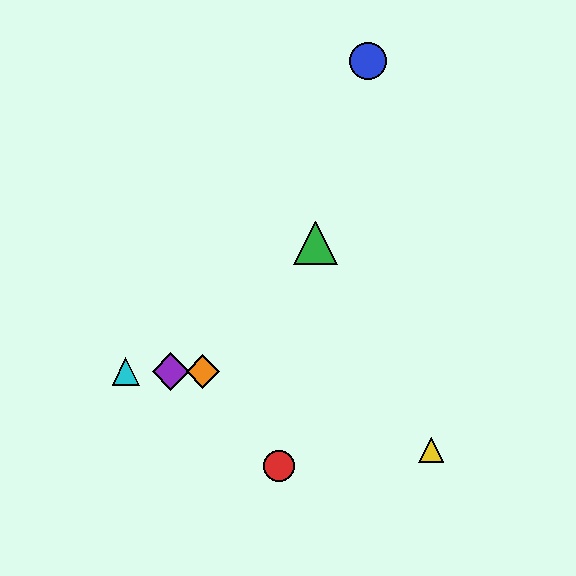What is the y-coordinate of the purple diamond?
The purple diamond is at y≈371.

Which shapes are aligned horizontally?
The purple diamond, the orange diamond, the cyan triangle are aligned horizontally.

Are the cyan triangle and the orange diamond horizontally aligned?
Yes, both are at y≈371.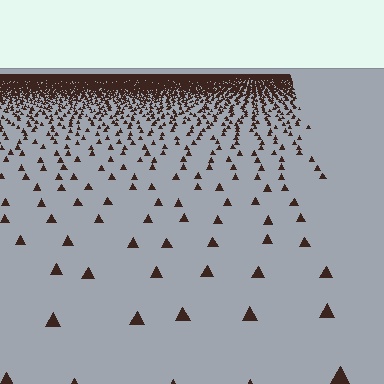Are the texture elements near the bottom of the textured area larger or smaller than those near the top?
Larger. Near the bottom, elements are closer to the viewer and appear at a bigger on-screen size.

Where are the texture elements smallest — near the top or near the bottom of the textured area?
Near the top.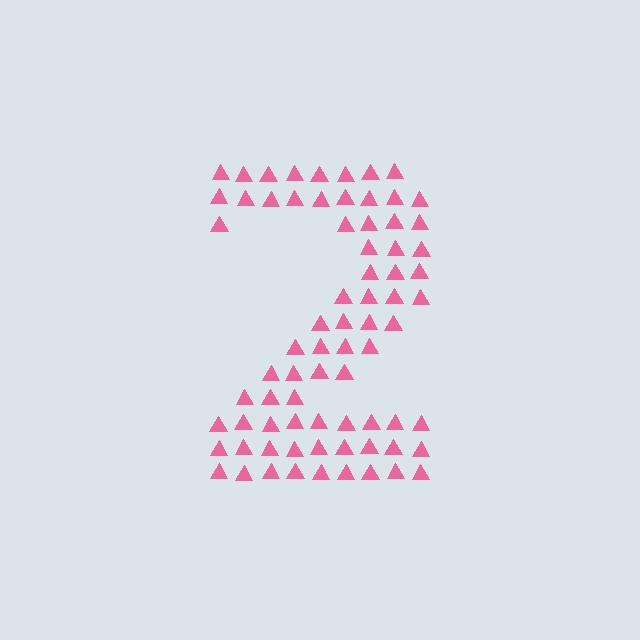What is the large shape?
The large shape is the digit 2.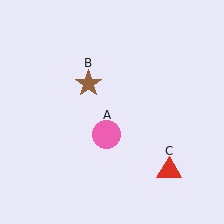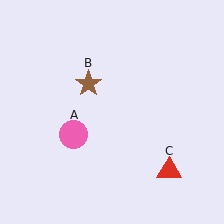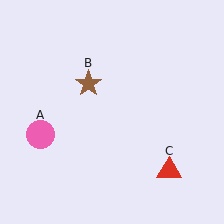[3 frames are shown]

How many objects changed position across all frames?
1 object changed position: pink circle (object A).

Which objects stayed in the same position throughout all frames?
Brown star (object B) and red triangle (object C) remained stationary.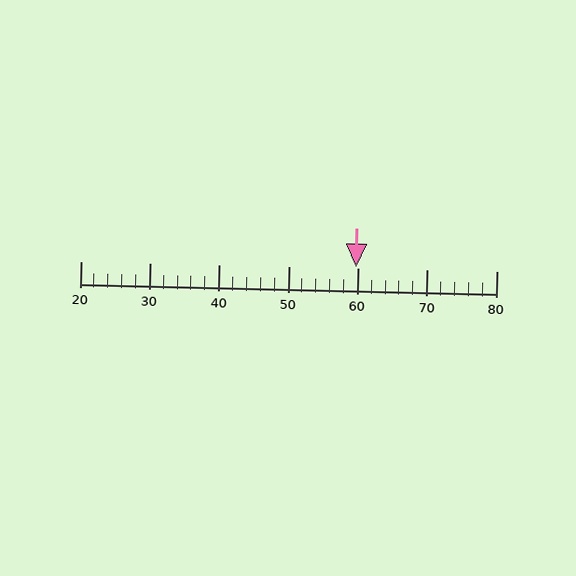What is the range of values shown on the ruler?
The ruler shows values from 20 to 80.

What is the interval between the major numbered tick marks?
The major tick marks are spaced 10 units apart.